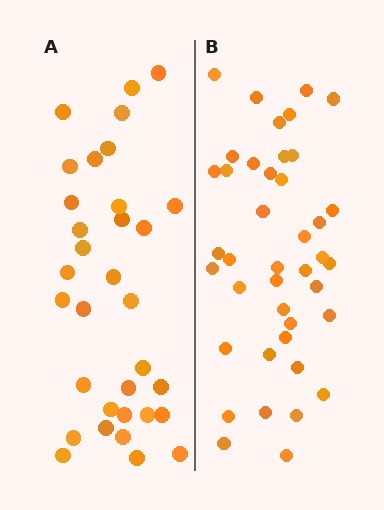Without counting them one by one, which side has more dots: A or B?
Region B (the right region) has more dots.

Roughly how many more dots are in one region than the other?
Region B has roughly 8 or so more dots than region A.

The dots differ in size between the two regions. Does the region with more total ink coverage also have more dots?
No. Region A has more total ink coverage because its dots are larger, but region B actually contains more individual dots. Total area can be misleading — the number of items is what matters here.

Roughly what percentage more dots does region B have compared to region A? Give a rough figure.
About 25% more.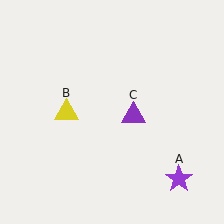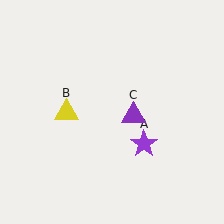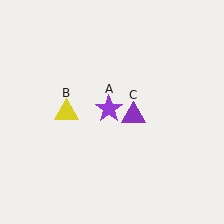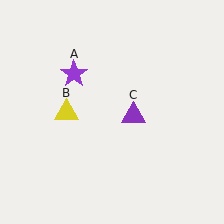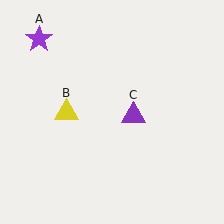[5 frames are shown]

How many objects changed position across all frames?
1 object changed position: purple star (object A).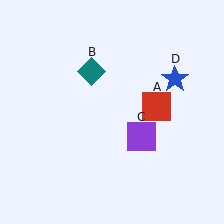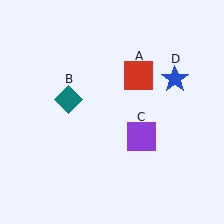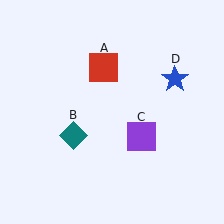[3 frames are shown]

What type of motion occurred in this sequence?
The red square (object A), teal diamond (object B) rotated counterclockwise around the center of the scene.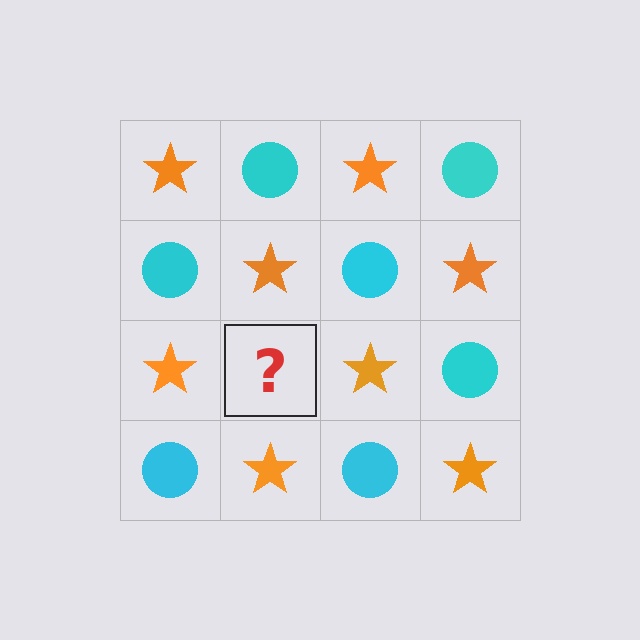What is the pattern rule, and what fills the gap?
The rule is that it alternates orange star and cyan circle in a checkerboard pattern. The gap should be filled with a cyan circle.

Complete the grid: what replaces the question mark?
The question mark should be replaced with a cyan circle.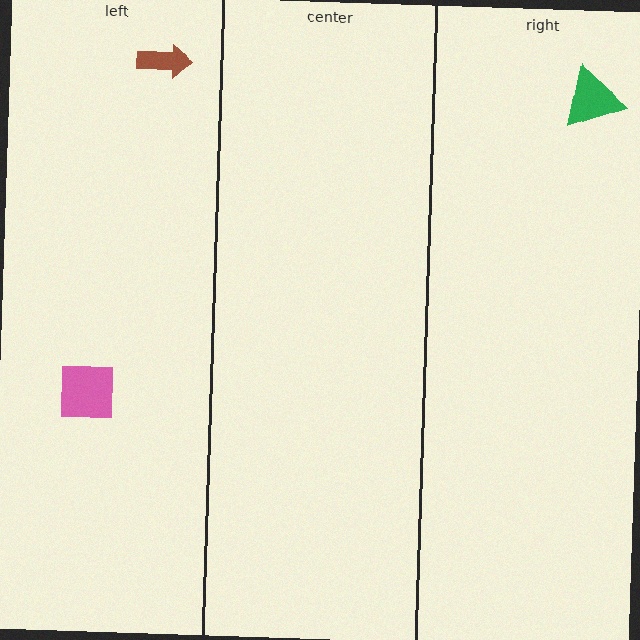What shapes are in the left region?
The brown arrow, the pink square.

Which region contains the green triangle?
The right region.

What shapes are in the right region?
The green triangle.